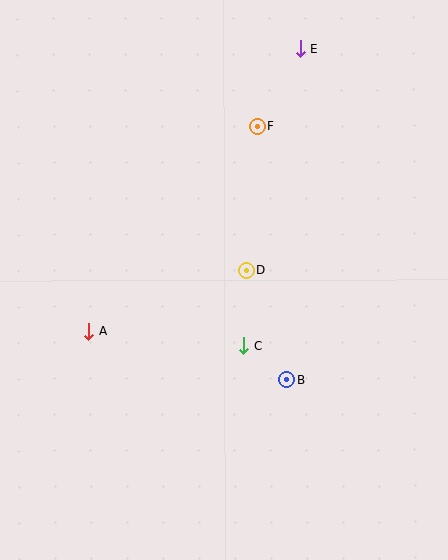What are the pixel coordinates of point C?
Point C is at (244, 346).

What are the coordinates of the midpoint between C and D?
The midpoint between C and D is at (245, 308).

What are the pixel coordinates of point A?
Point A is at (89, 332).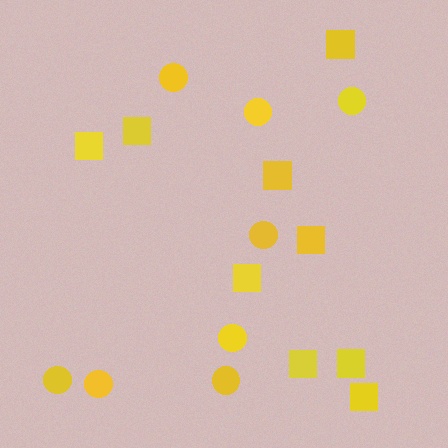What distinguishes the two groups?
There are 2 groups: one group of squares (9) and one group of circles (8).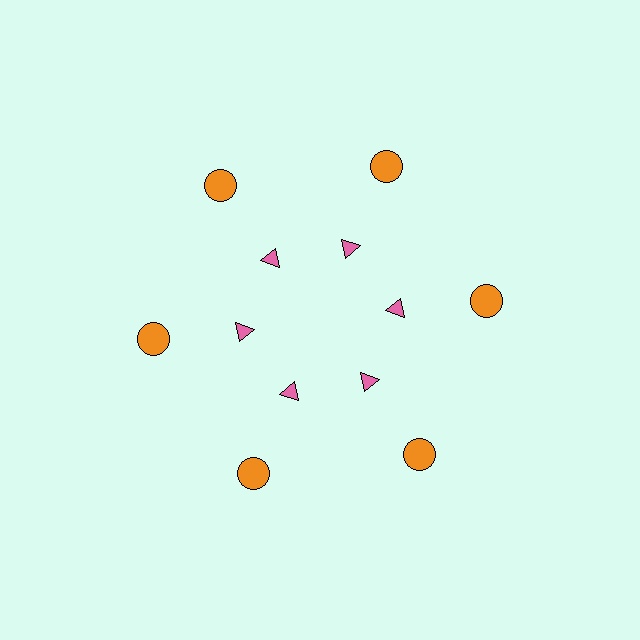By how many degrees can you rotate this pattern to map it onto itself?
The pattern maps onto itself every 60 degrees of rotation.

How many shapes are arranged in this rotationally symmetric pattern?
There are 12 shapes, arranged in 6 groups of 2.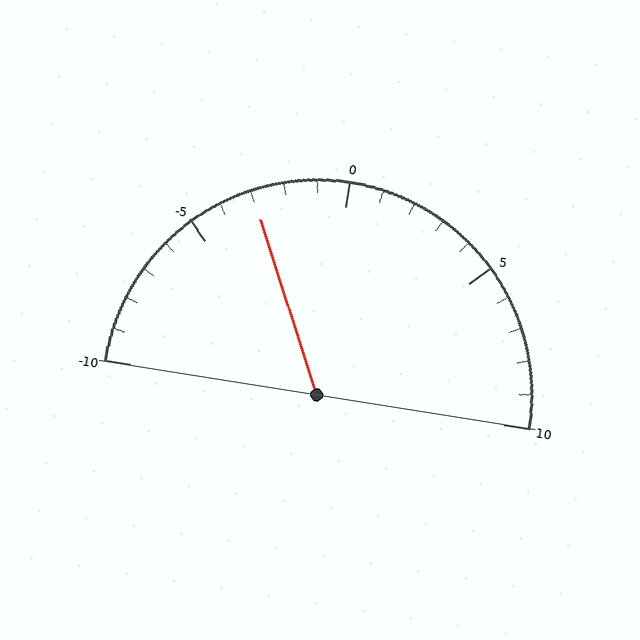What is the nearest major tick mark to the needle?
The nearest major tick mark is -5.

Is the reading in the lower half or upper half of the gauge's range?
The reading is in the lower half of the range (-10 to 10).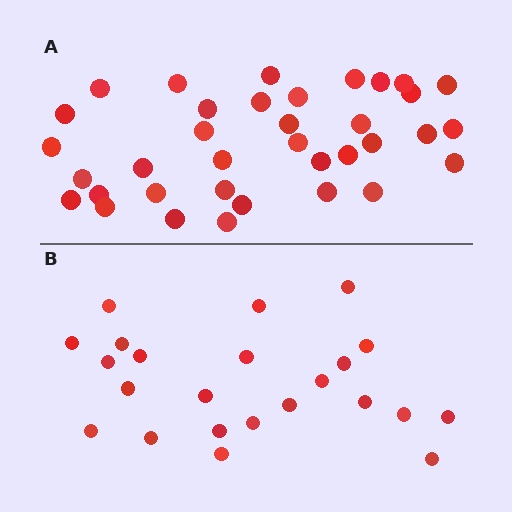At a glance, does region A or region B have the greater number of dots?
Region A (the top region) has more dots.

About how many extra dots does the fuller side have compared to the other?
Region A has approximately 15 more dots than region B.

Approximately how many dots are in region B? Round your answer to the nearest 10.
About 20 dots. (The exact count is 23, which rounds to 20.)